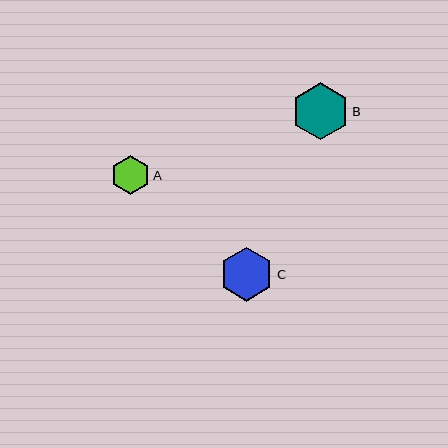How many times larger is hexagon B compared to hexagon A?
Hexagon B is approximately 1.5 times the size of hexagon A.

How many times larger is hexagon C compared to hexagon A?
Hexagon C is approximately 1.4 times the size of hexagon A.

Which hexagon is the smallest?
Hexagon A is the smallest with a size of approximately 39 pixels.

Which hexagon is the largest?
Hexagon B is the largest with a size of approximately 57 pixels.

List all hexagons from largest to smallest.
From largest to smallest: B, C, A.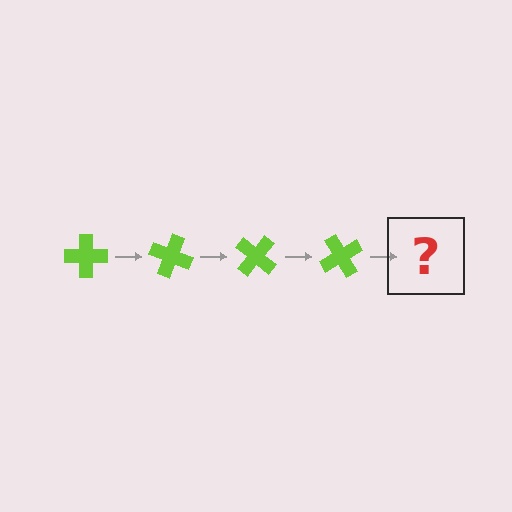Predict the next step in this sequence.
The next step is a lime cross rotated 80 degrees.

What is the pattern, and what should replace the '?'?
The pattern is that the cross rotates 20 degrees each step. The '?' should be a lime cross rotated 80 degrees.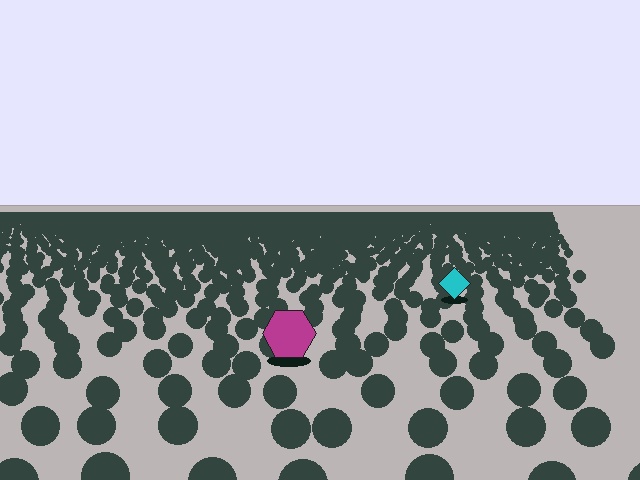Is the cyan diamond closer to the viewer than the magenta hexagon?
No. The magenta hexagon is closer — you can tell from the texture gradient: the ground texture is coarser near it.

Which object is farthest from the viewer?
The cyan diamond is farthest from the viewer. It appears smaller and the ground texture around it is denser.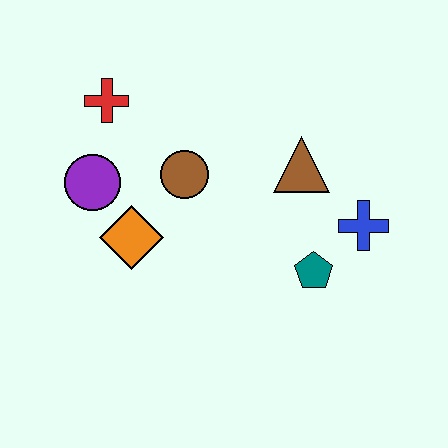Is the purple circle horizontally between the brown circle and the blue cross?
No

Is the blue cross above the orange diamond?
Yes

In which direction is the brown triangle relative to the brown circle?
The brown triangle is to the right of the brown circle.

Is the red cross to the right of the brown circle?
No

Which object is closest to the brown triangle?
The blue cross is closest to the brown triangle.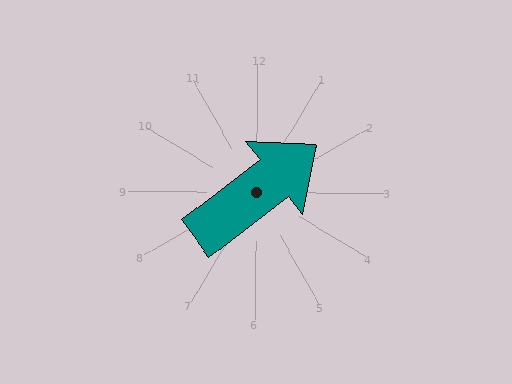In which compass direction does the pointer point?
Northeast.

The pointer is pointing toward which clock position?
Roughly 2 o'clock.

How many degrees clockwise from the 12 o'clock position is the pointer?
Approximately 52 degrees.